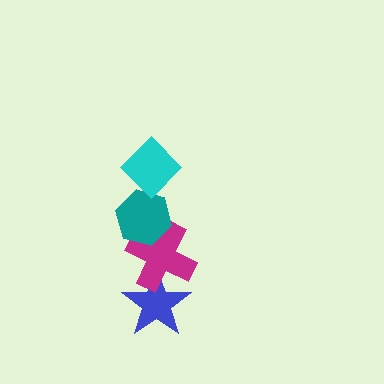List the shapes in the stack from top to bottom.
From top to bottom: the cyan diamond, the teal hexagon, the magenta cross, the blue star.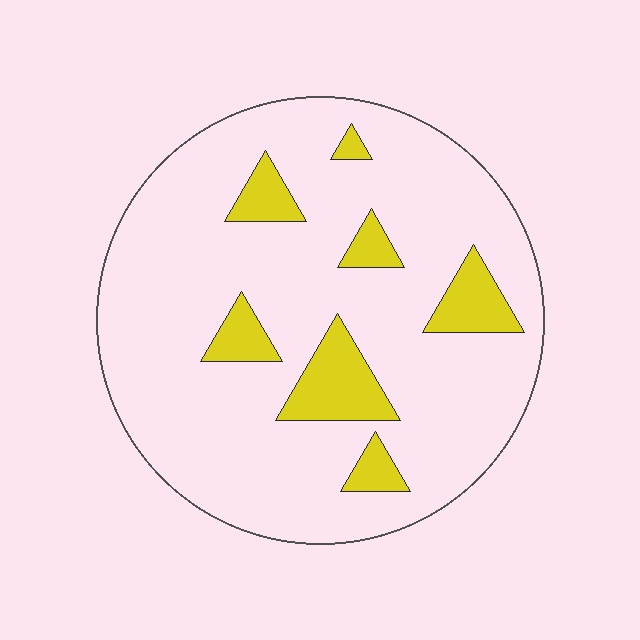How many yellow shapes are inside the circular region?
7.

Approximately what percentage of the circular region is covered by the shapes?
Approximately 15%.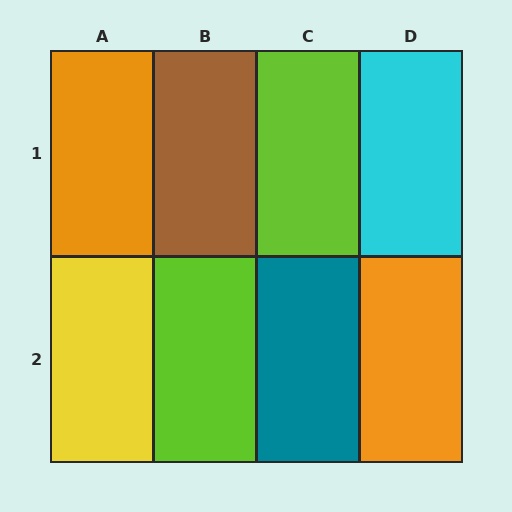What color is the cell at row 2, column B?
Lime.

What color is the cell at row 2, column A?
Yellow.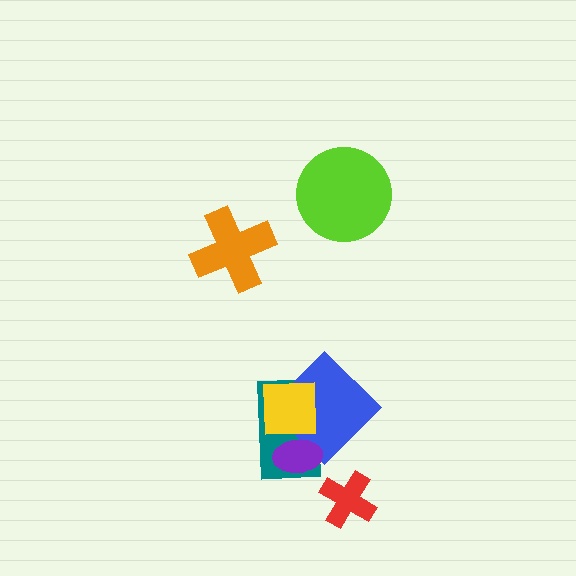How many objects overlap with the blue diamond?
3 objects overlap with the blue diamond.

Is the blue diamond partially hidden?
Yes, it is partially covered by another shape.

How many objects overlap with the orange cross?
0 objects overlap with the orange cross.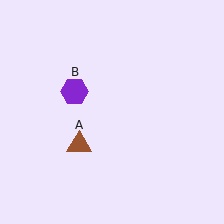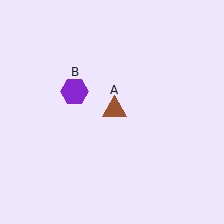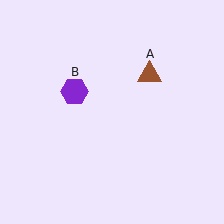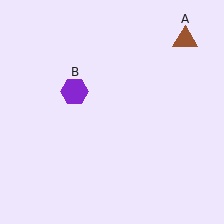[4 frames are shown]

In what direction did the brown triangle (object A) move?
The brown triangle (object A) moved up and to the right.